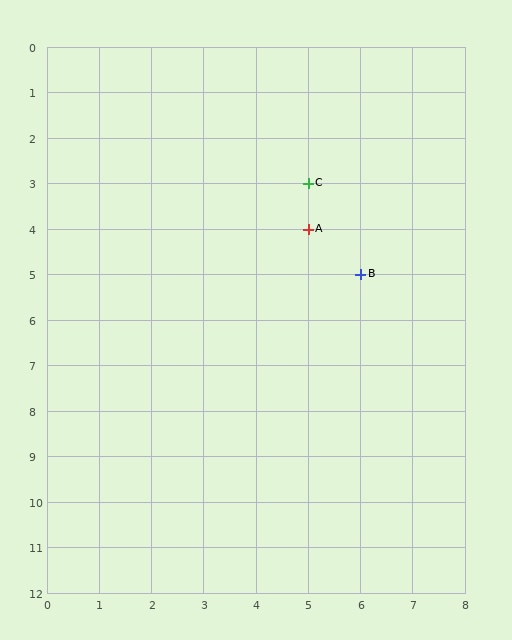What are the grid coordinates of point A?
Point A is at grid coordinates (5, 4).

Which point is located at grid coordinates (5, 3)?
Point C is at (5, 3).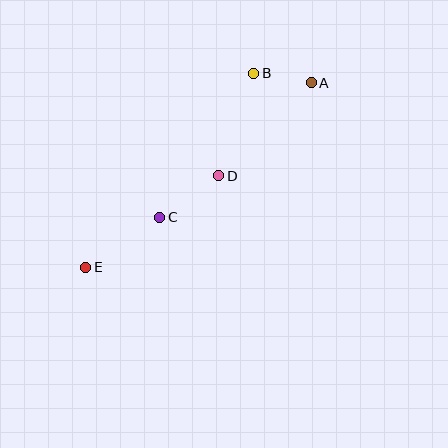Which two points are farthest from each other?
Points A and E are farthest from each other.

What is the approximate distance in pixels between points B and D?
The distance between B and D is approximately 108 pixels.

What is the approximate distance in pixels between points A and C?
The distance between A and C is approximately 202 pixels.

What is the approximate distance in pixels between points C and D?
The distance between C and D is approximately 72 pixels.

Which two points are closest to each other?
Points A and B are closest to each other.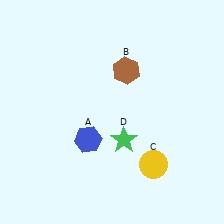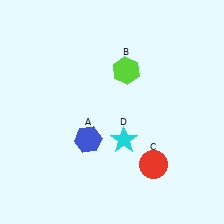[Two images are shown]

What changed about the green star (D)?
In Image 1, D is green. In Image 2, it changed to cyan.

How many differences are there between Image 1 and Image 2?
There are 3 differences between the two images.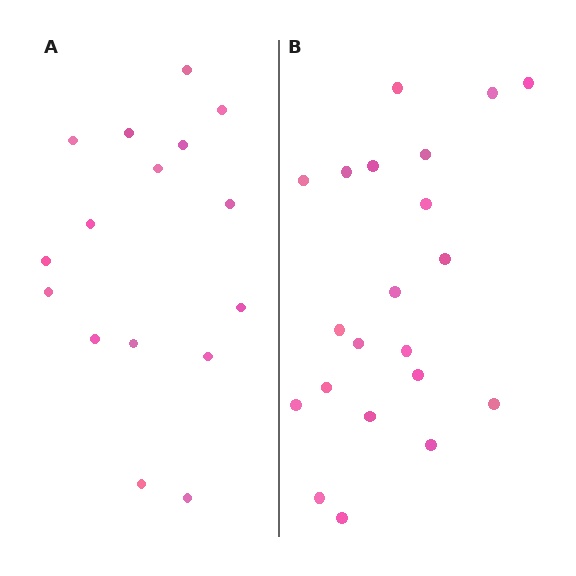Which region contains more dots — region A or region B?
Region B (the right region) has more dots.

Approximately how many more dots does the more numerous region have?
Region B has about 5 more dots than region A.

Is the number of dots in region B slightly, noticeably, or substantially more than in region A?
Region B has noticeably more, but not dramatically so. The ratio is roughly 1.3 to 1.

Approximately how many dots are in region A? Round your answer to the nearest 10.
About 20 dots. (The exact count is 16, which rounds to 20.)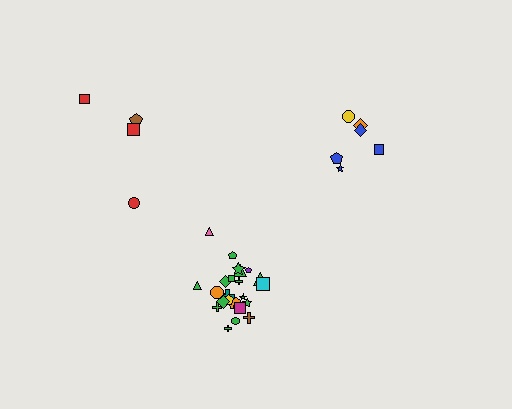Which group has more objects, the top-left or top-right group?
The top-right group.